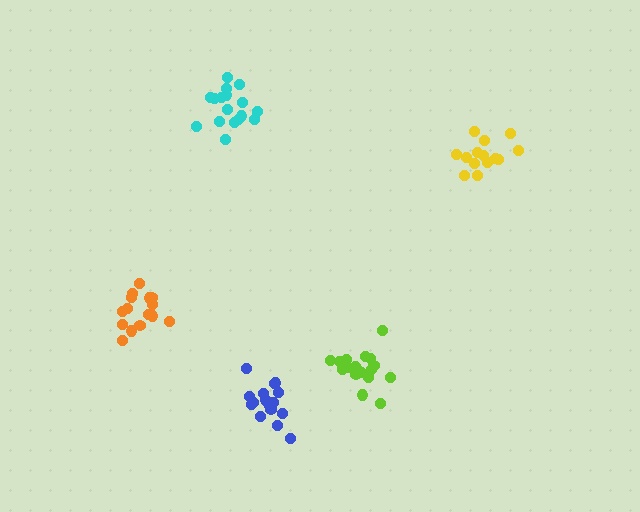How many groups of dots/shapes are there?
There are 5 groups.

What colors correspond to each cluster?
The clusters are colored: yellow, blue, orange, lime, cyan.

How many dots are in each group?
Group 1: 14 dots, Group 2: 17 dots, Group 3: 15 dots, Group 4: 19 dots, Group 5: 17 dots (82 total).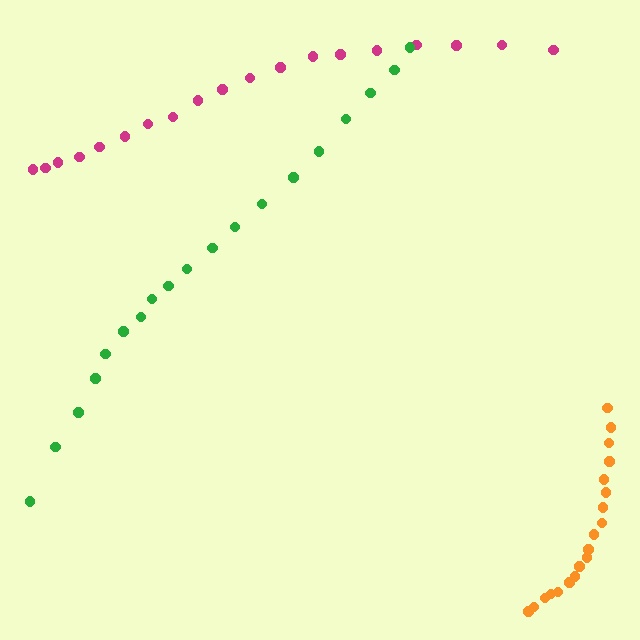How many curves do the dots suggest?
There are 3 distinct paths.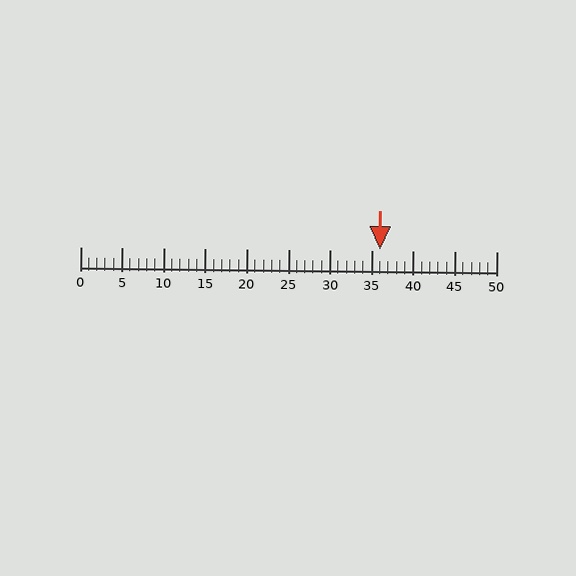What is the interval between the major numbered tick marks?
The major tick marks are spaced 5 units apart.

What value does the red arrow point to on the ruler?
The red arrow points to approximately 36.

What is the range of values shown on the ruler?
The ruler shows values from 0 to 50.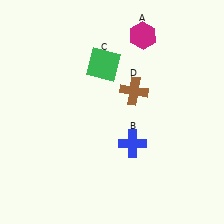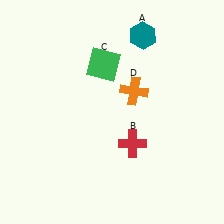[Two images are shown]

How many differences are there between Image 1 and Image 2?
There are 3 differences between the two images.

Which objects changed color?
A changed from magenta to teal. B changed from blue to red. D changed from brown to orange.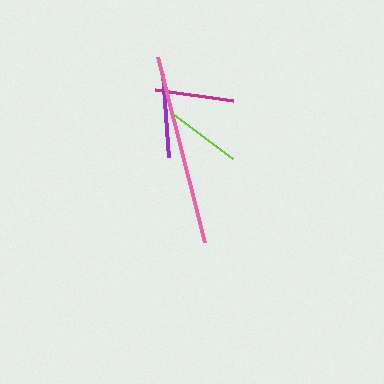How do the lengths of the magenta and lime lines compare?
The magenta and lime lines are approximately the same length.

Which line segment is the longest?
The pink line is the longest at approximately 191 pixels.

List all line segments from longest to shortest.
From longest to shortest: pink, purple, magenta, lime.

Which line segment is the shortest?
The lime line is the shortest at approximately 76 pixels.